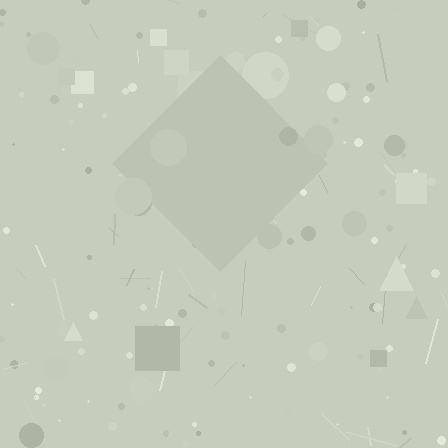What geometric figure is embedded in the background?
A diamond is embedded in the background.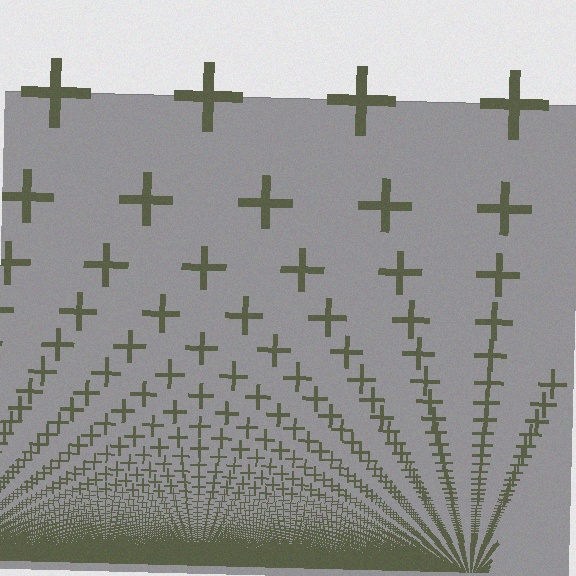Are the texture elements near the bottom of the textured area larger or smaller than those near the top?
Smaller. The gradient is inverted — elements near the bottom are smaller and denser.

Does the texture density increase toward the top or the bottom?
Density increases toward the bottom.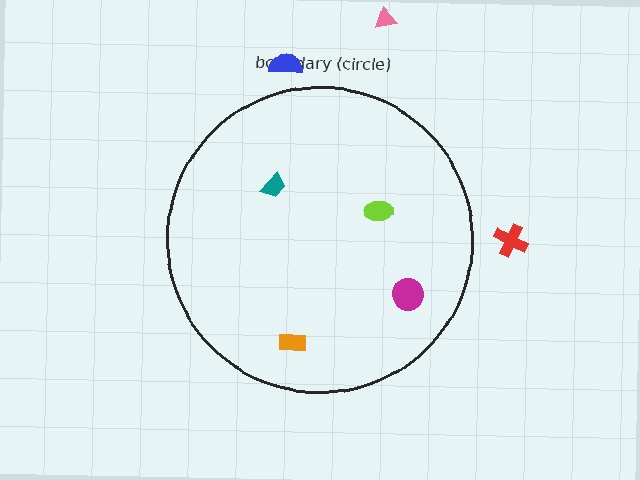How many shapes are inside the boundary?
4 inside, 3 outside.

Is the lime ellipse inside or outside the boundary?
Inside.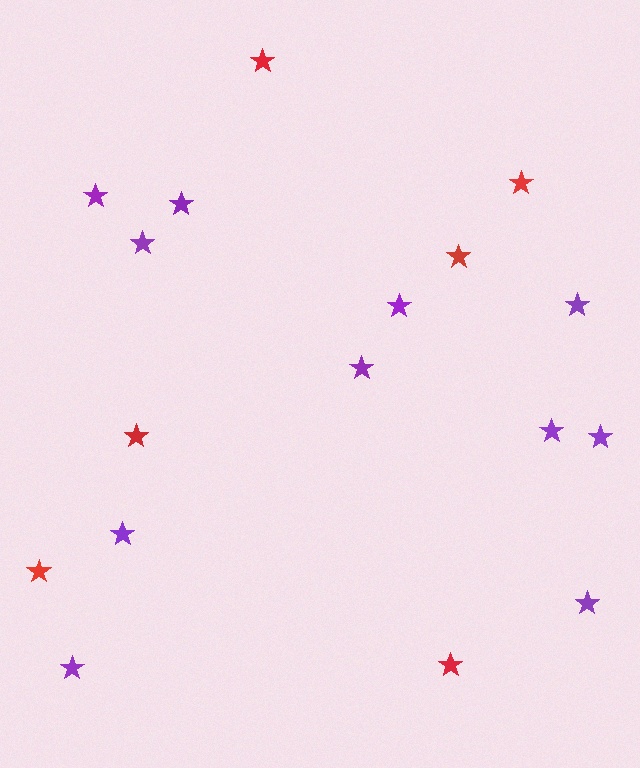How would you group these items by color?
There are 2 groups: one group of purple stars (11) and one group of red stars (6).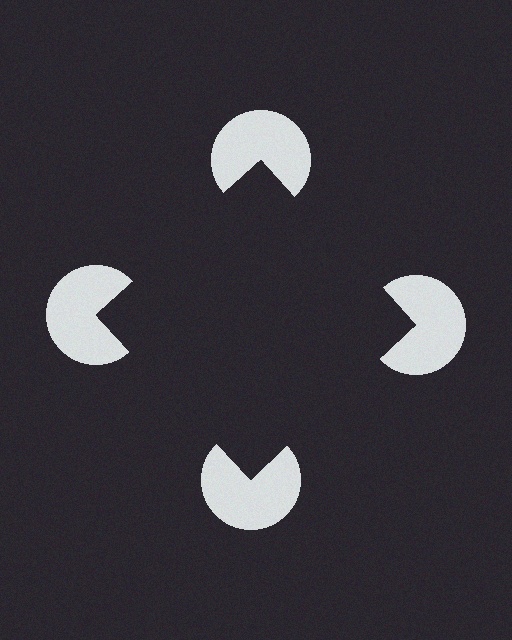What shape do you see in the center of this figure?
An illusory square — its edges are inferred from the aligned wedge cuts in the pac-man discs, not physically drawn.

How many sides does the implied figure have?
4 sides.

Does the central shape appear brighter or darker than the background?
It typically appears slightly darker than the background, even though no actual brightness change is drawn.